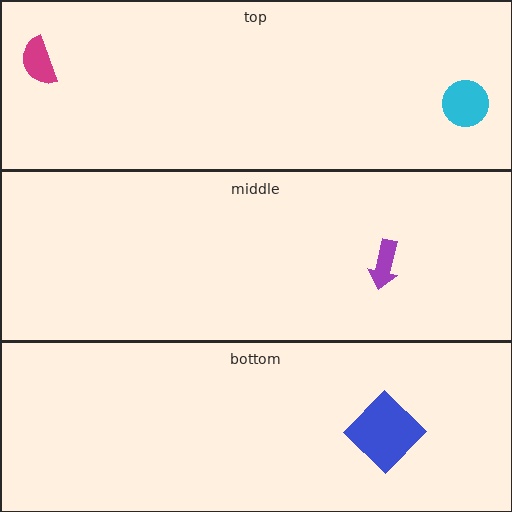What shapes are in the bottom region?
The blue diamond.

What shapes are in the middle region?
The purple arrow.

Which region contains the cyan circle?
The top region.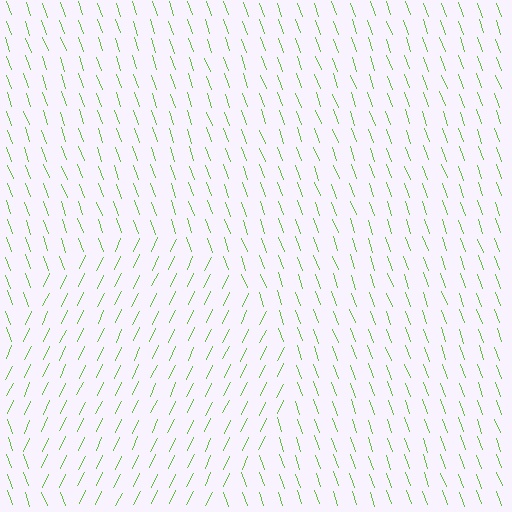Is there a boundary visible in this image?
Yes, there is a texture boundary formed by a change in line orientation.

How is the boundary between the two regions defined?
The boundary is defined purely by a change in line orientation (approximately 45 degrees difference). All lines are the same color and thickness.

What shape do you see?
I see a circle.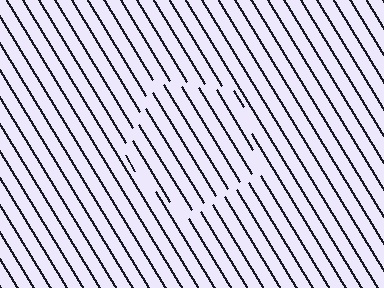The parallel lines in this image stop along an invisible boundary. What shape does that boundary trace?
An illusory pentagon. The interior of the shape contains the same grating, shifted by half a period — the contour is defined by the phase discontinuity where line-ends from the inner and outer gratings abut.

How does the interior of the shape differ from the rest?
The interior of the shape contains the same grating, shifted by half a period — the contour is defined by the phase discontinuity where line-ends from the inner and outer gratings abut.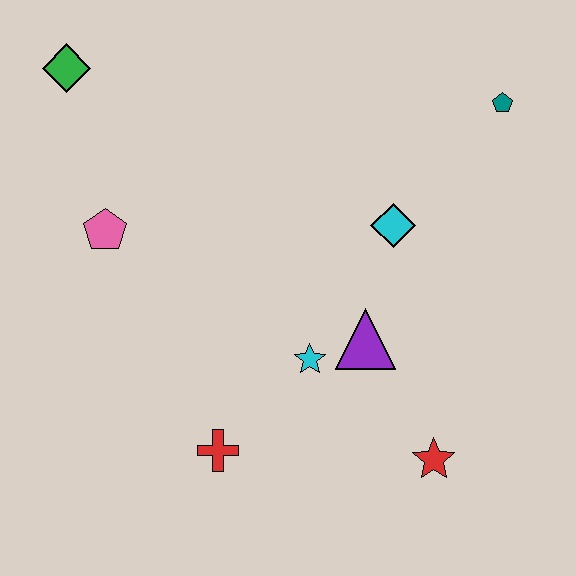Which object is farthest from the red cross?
The teal pentagon is farthest from the red cross.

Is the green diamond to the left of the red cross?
Yes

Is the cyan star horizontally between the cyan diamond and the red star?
No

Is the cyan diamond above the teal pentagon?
No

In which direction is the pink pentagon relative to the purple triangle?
The pink pentagon is to the left of the purple triangle.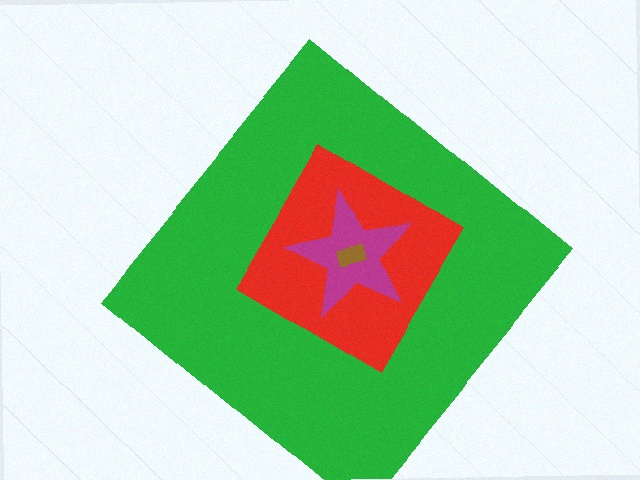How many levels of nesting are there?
4.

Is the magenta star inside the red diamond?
Yes.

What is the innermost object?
The brown rectangle.